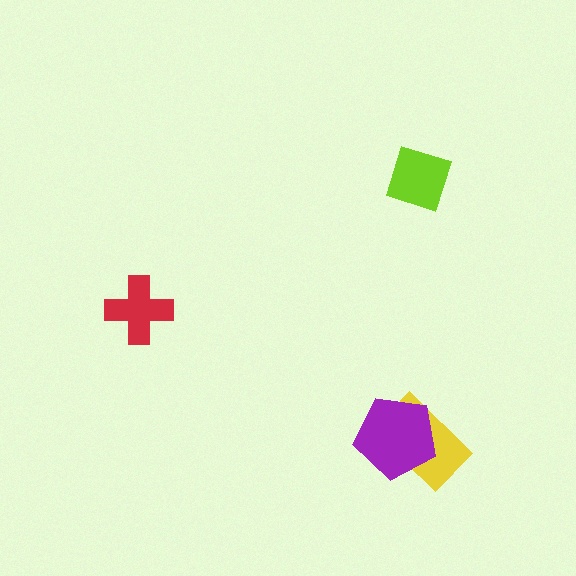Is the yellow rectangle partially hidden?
Yes, it is partially covered by another shape.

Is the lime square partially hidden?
No, no other shape covers it.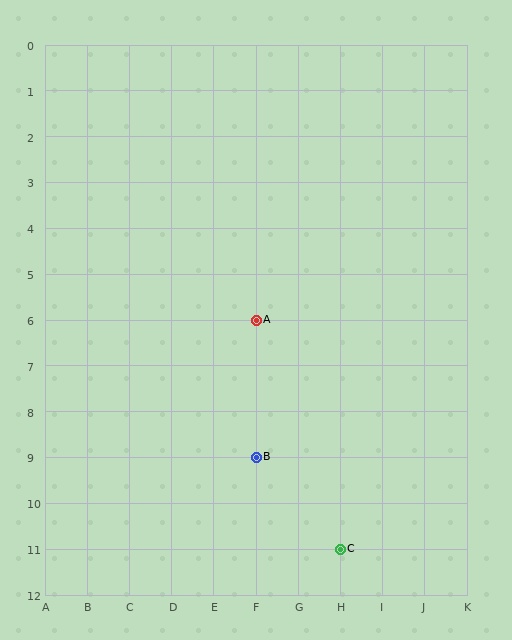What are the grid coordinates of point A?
Point A is at grid coordinates (F, 6).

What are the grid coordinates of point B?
Point B is at grid coordinates (F, 9).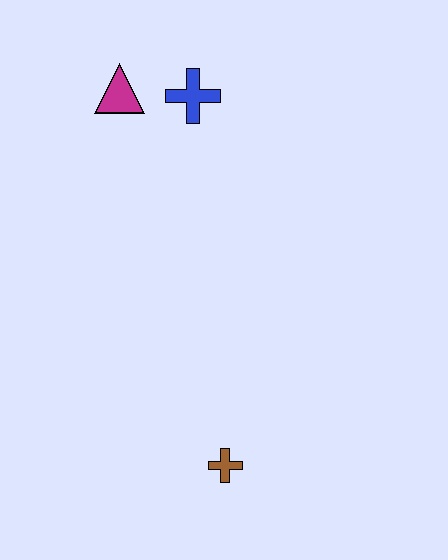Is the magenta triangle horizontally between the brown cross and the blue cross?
No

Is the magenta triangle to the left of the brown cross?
Yes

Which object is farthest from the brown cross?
The magenta triangle is farthest from the brown cross.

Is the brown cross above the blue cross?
No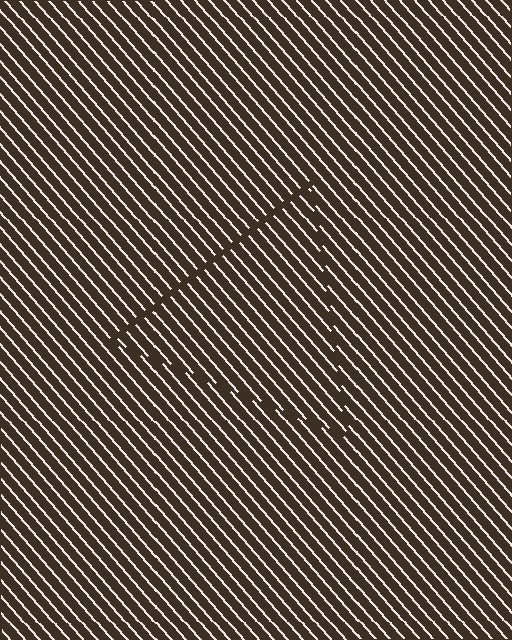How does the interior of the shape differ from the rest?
The interior of the shape contains the same grating, shifted by half a period — the contour is defined by the phase discontinuity where line-ends from the inner and outer gratings abut.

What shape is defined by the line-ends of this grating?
An illusory triangle. The interior of the shape contains the same grating, shifted by half a period — the contour is defined by the phase discontinuity where line-ends from the inner and outer gratings abut.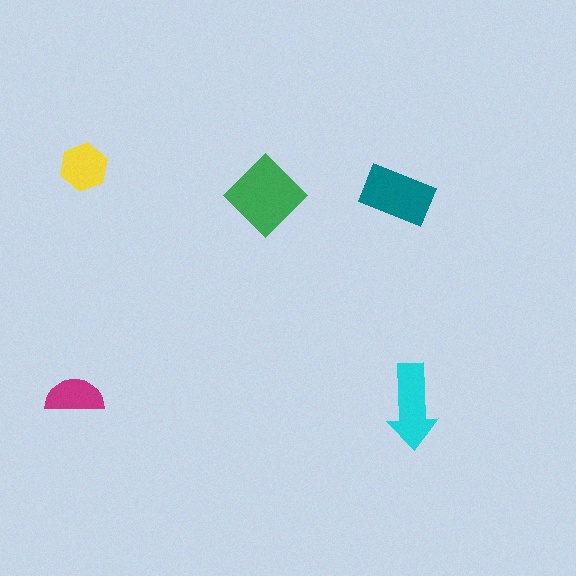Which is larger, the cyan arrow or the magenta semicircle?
The cyan arrow.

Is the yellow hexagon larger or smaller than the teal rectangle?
Smaller.